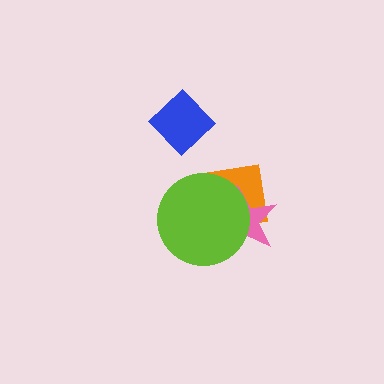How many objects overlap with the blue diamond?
0 objects overlap with the blue diamond.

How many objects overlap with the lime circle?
2 objects overlap with the lime circle.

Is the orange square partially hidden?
Yes, it is partially covered by another shape.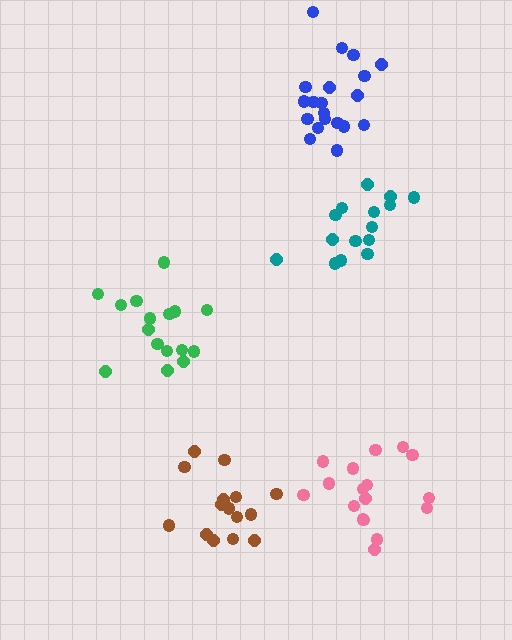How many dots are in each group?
Group 1: 15 dots, Group 2: 20 dots, Group 3: 17 dots, Group 4: 16 dots, Group 5: 15 dots (83 total).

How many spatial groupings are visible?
There are 5 spatial groupings.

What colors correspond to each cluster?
The clusters are colored: brown, blue, pink, green, teal.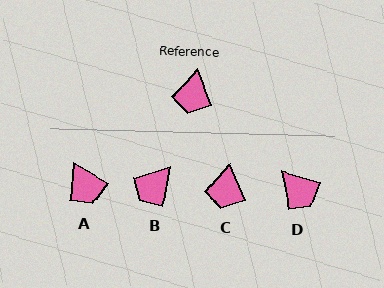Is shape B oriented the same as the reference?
No, it is off by about 32 degrees.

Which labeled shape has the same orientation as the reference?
C.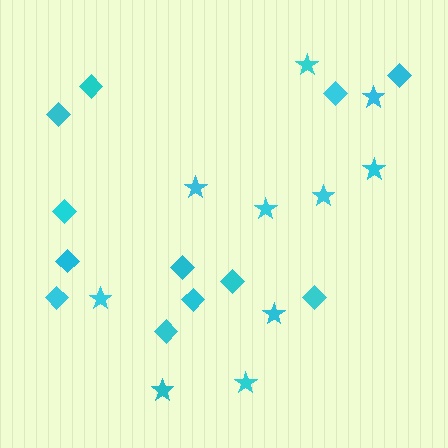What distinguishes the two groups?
There are 2 groups: one group of stars (10) and one group of diamonds (12).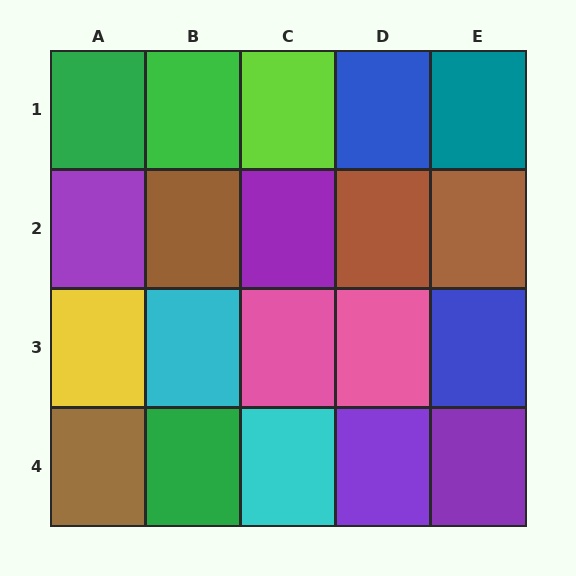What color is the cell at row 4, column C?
Cyan.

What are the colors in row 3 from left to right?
Yellow, cyan, pink, pink, blue.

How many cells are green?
3 cells are green.